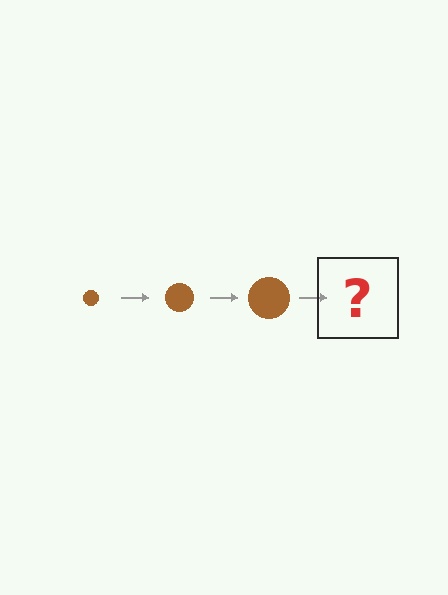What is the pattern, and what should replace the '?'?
The pattern is that the circle gets progressively larger each step. The '?' should be a brown circle, larger than the previous one.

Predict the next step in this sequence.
The next step is a brown circle, larger than the previous one.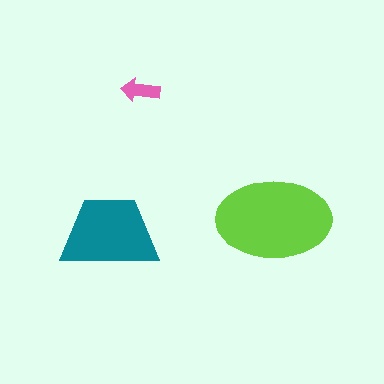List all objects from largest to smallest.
The lime ellipse, the teal trapezoid, the pink arrow.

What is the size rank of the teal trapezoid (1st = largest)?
2nd.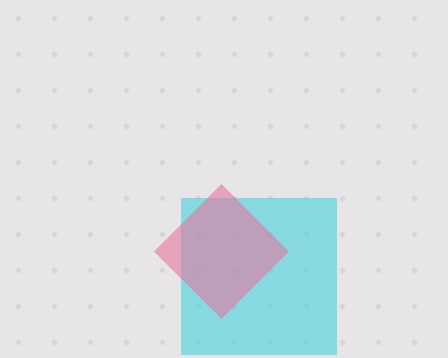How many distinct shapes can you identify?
There are 2 distinct shapes: a cyan square, a pink diamond.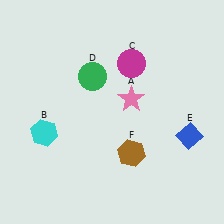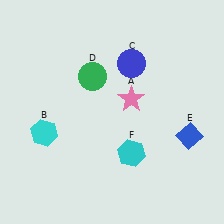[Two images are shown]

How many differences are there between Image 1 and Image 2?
There are 2 differences between the two images.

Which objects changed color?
C changed from magenta to blue. F changed from brown to cyan.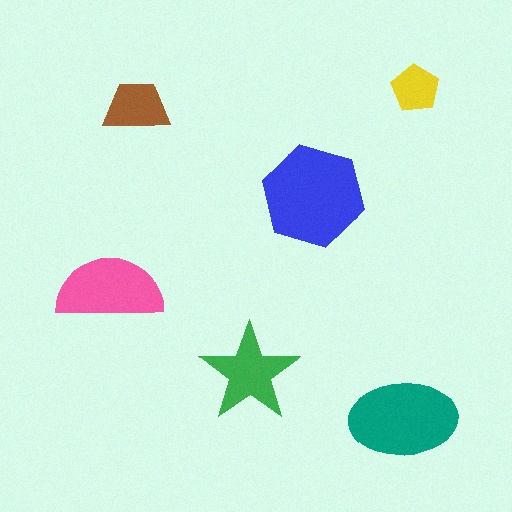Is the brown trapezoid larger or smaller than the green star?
Smaller.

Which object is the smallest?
The yellow pentagon.